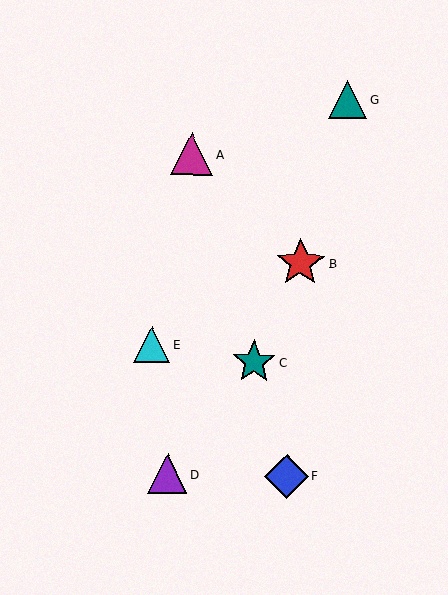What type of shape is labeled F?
Shape F is a blue diamond.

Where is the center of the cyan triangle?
The center of the cyan triangle is at (152, 344).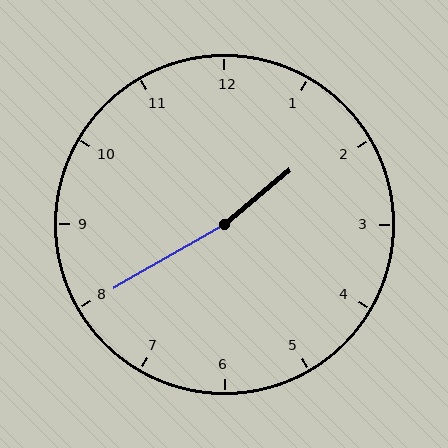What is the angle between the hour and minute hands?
Approximately 170 degrees.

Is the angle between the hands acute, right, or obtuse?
It is obtuse.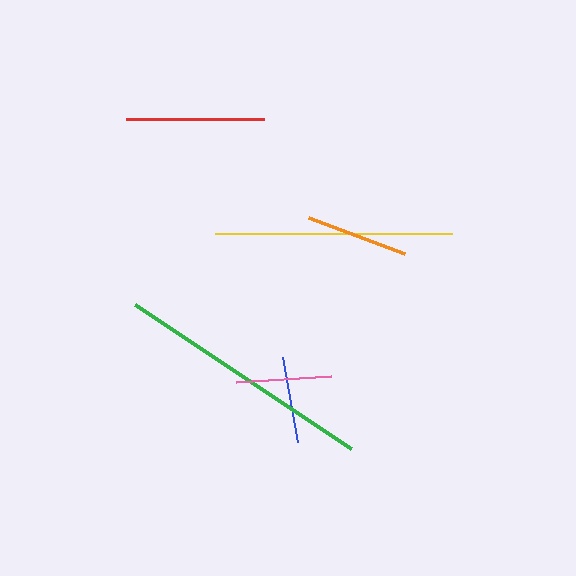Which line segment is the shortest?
The blue line is the shortest at approximately 87 pixels.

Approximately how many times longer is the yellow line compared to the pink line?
The yellow line is approximately 2.5 times the length of the pink line.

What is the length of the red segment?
The red segment is approximately 138 pixels long.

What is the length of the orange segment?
The orange segment is approximately 103 pixels long.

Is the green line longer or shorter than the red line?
The green line is longer than the red line.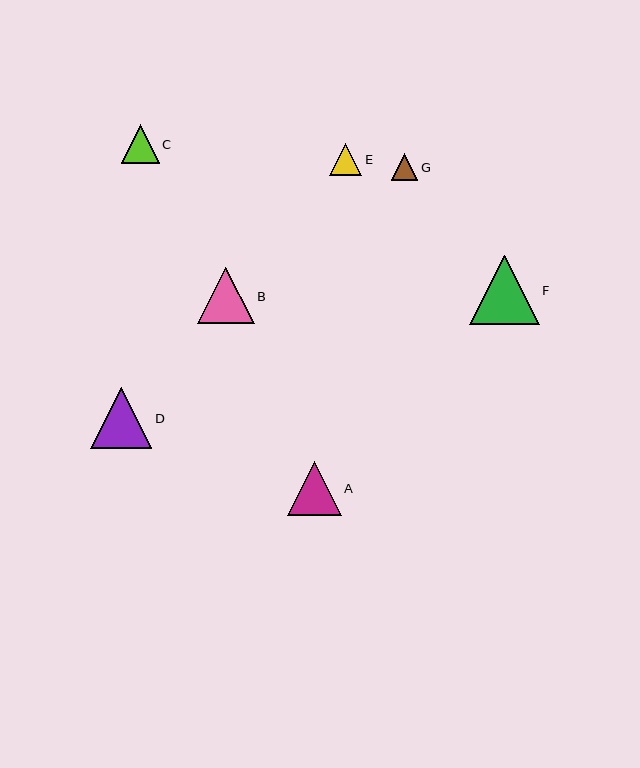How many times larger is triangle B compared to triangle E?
Triangle B is approximately 1.8 times the size of triangle E.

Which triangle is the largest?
Triangle F is the largest with a size of approximately 69 pixels.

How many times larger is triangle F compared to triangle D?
Triangle F is approximately 1.1 times the size of triangle D.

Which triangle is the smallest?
Triangle G is the smallest with a size of approximately 27 pixels.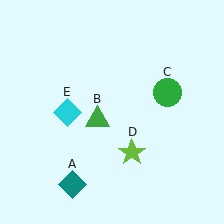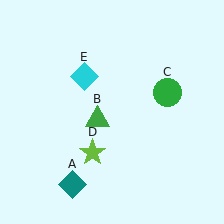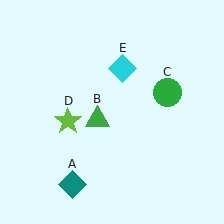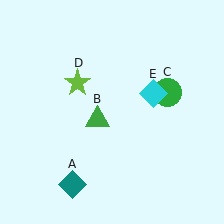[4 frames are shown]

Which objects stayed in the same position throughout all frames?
Teal diamond (object A) and green triangle (object B) and green circle (object C) remained stationary.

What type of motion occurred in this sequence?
The lime star (object D), cyan diamond (object E) rotated clockwise around the center of the scene.